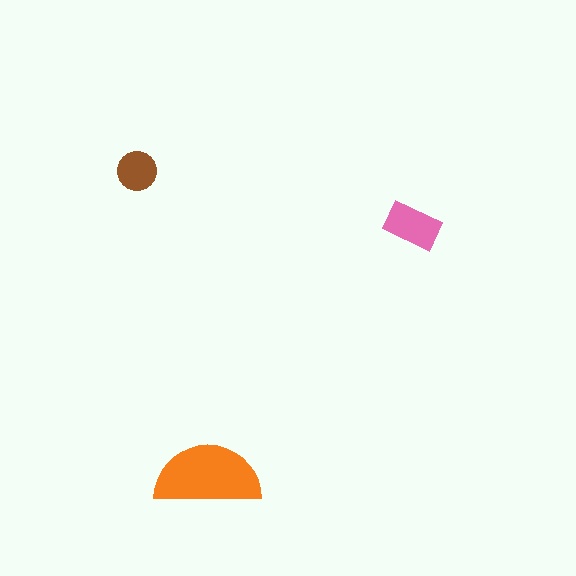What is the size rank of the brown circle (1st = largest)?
3rd.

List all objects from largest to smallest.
The orange semicircle, the pink rectangle, the brown circle.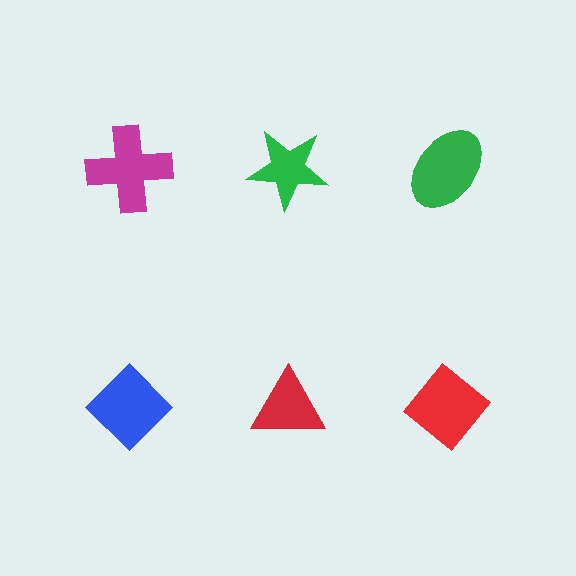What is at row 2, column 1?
A blue diamond.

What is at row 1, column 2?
A green star.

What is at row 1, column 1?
A magenta cross.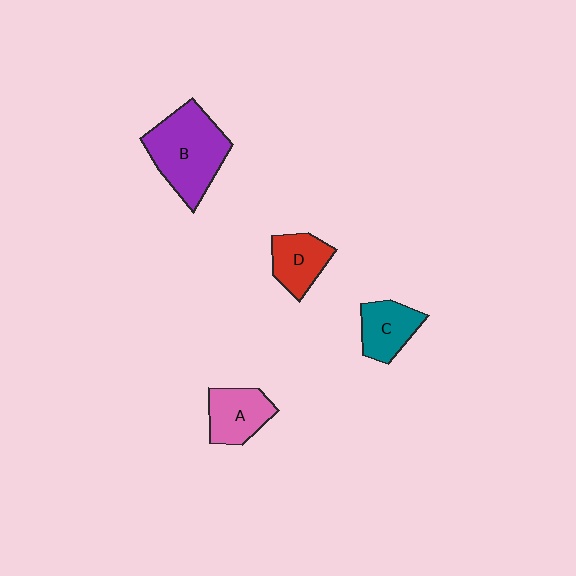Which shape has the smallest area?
Shape D (red).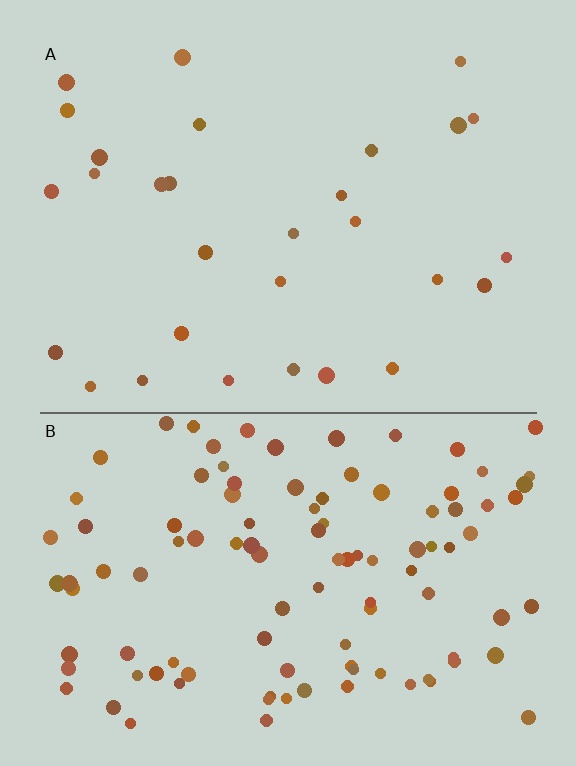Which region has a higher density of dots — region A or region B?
B (the bottom).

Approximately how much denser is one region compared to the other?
Approximately 3.7× — region B over region A.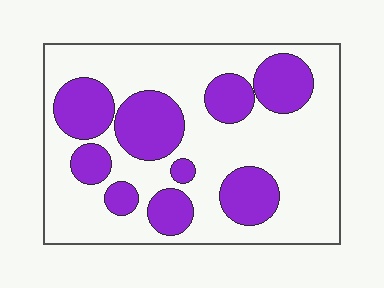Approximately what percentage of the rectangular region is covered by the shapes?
Approximately 30%.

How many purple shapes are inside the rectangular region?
9.